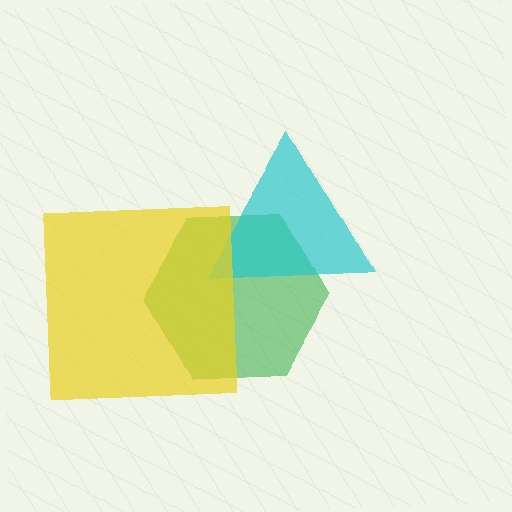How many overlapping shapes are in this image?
There are 3 overlapping shapes in the image.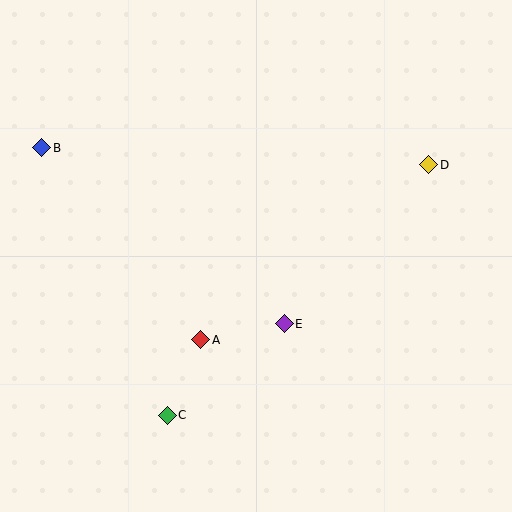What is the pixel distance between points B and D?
The distance between B and D is 387 pixels.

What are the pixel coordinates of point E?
Point E is at (284, 324).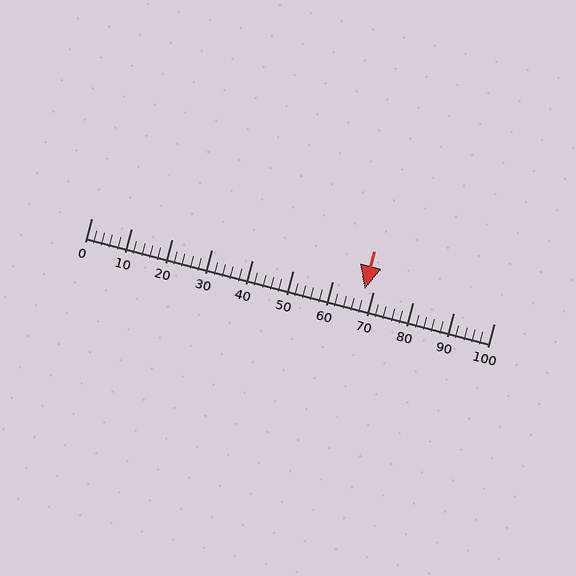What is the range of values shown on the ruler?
The ruler shows values from 0 to 100.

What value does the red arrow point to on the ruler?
The red arrow points to approximately 68.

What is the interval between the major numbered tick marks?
The major tick marks are spaced 10 units apart.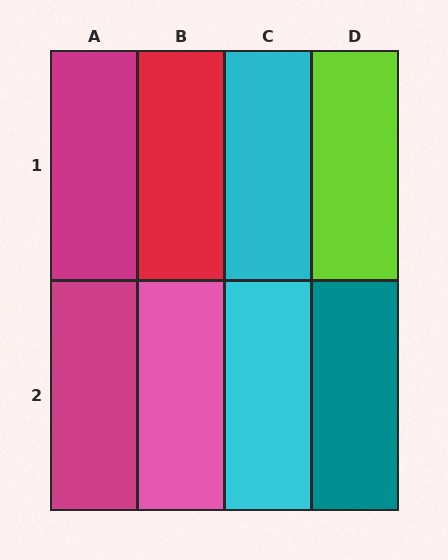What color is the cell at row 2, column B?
Pink.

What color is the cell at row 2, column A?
Magenta.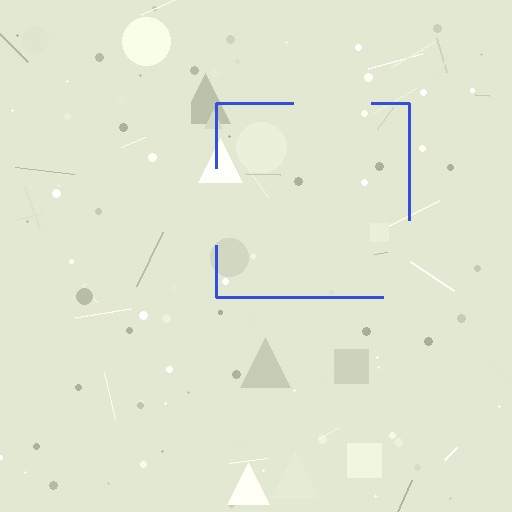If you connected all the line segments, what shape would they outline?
They would outline a square.